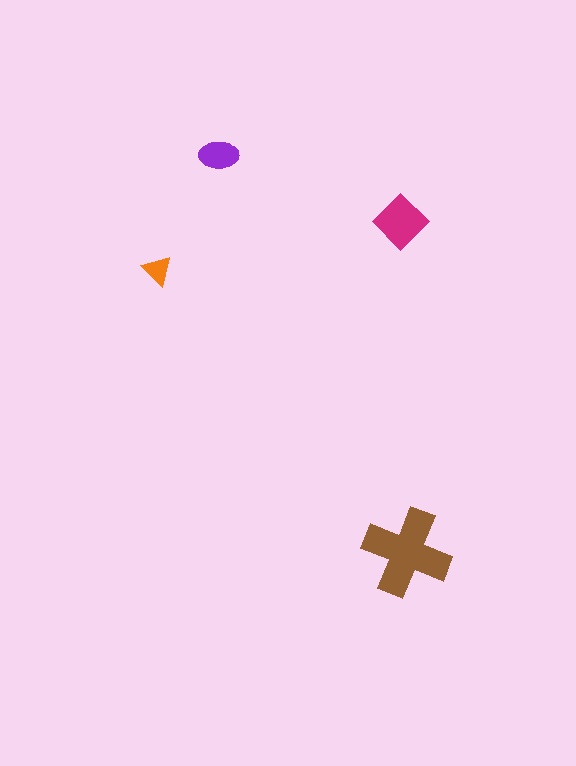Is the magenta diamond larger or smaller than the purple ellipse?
Larger.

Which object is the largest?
The brown cross.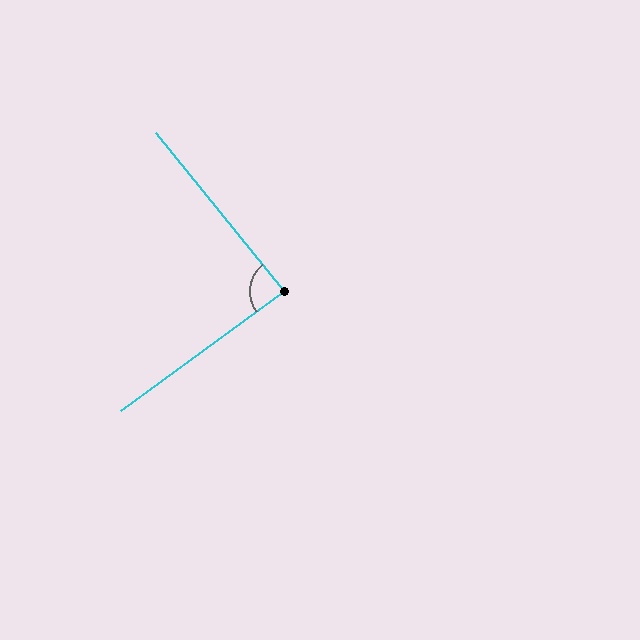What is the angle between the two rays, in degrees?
Approximately 87 degrees.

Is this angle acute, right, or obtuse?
It is approximately a right angle.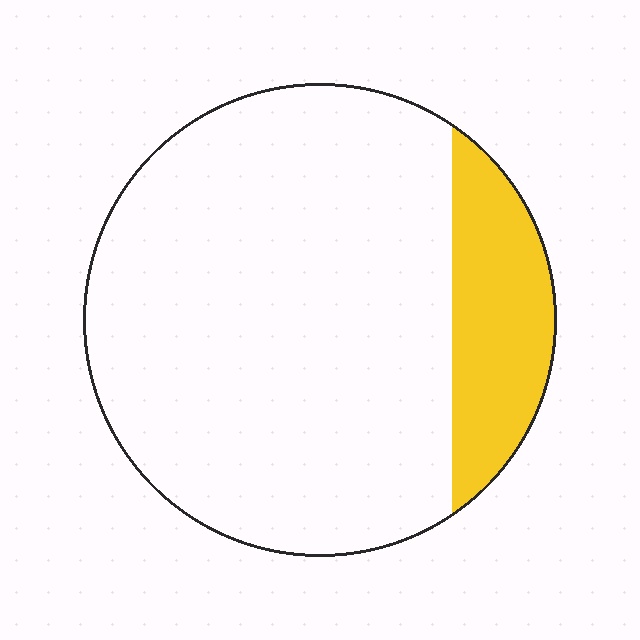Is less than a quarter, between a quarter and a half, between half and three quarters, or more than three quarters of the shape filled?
Less than a quarter.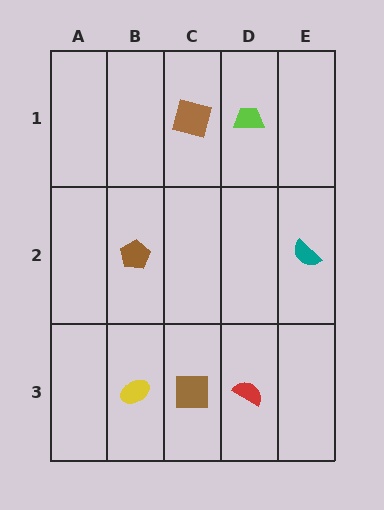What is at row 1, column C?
A brown square.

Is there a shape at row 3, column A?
No, that cell is empty.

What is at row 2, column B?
A brown pentagon.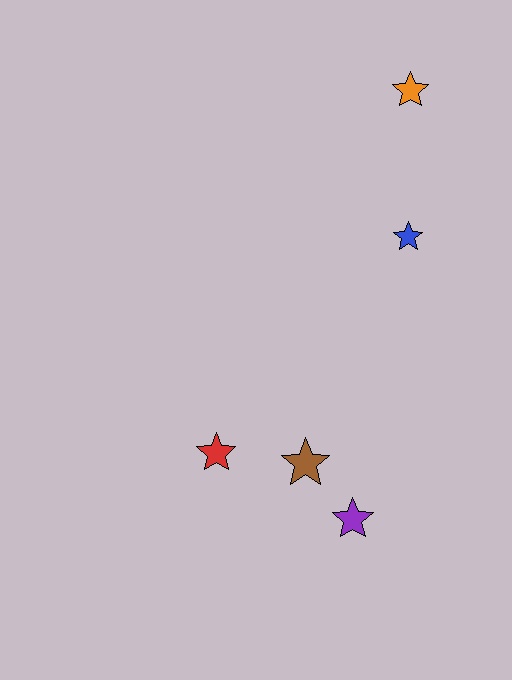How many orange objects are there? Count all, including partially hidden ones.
There is 1 orange object.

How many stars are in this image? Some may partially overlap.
There are 5 stars.